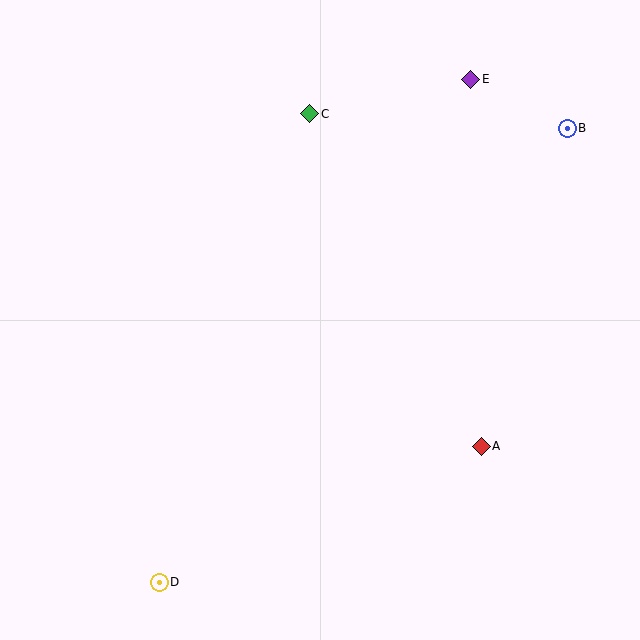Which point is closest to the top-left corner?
Point C is closest to the top-left corner.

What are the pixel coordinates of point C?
Point C is at (310, 114).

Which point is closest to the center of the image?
Point A at (481, 446) is closest to the center.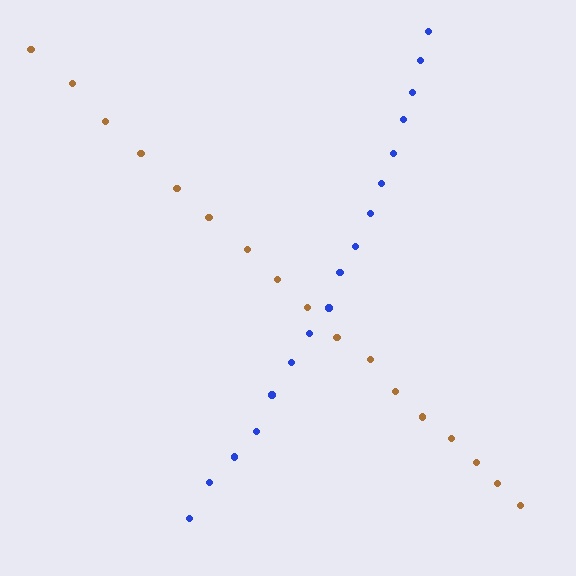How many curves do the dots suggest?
There are 2 distinct paths.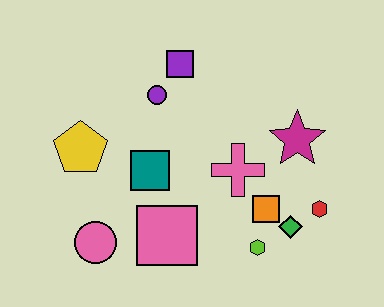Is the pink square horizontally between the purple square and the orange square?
No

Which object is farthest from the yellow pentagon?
The red hexagon is farthest from the yellow pentagon.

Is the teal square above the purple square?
No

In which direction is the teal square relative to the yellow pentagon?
The teal square is to the right of the yellow pentagon.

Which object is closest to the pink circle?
The pink square is closest to the pink circle.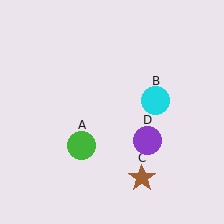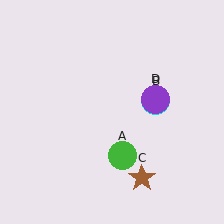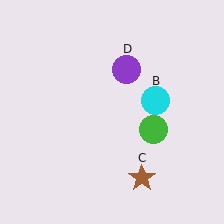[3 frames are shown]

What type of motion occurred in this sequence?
The green circle (object A), purple circle (object D) rotated counterclockwise around the center of the scene.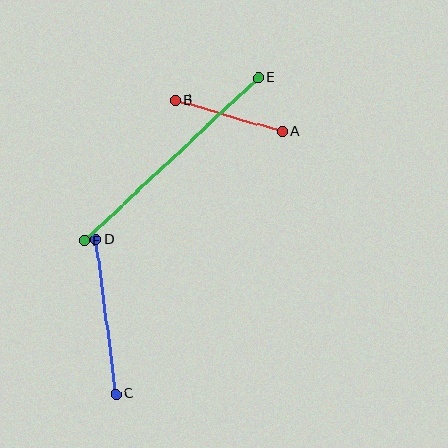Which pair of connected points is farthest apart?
Points E and F are farthest apart.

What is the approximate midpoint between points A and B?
The midpoint is at approximately (229, 115) pixels.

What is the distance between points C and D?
The distance is approximately 156 pixels.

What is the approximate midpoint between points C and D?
The midpoint is at approximately (106, 317) pixels.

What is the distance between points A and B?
The distance is approximately 111 pixels.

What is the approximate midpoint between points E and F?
The midpoint is at approximately (171, 159) pixels.